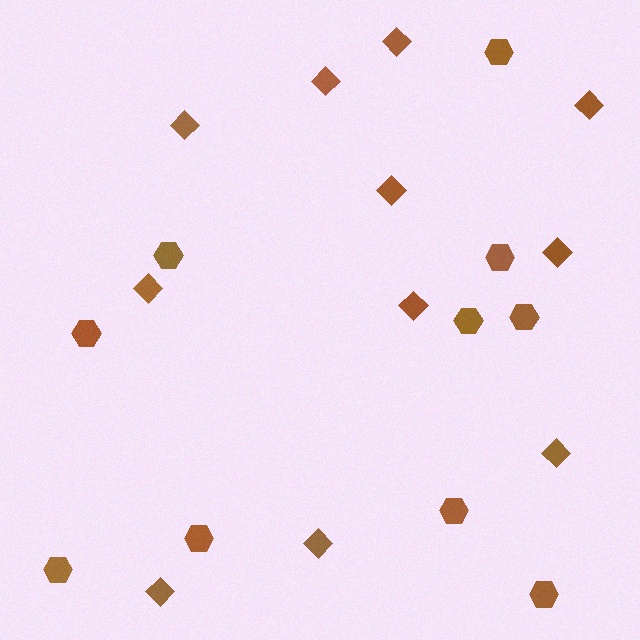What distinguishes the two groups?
There are 2 groups: one group of hexagons (10) and one group of diamonds (11).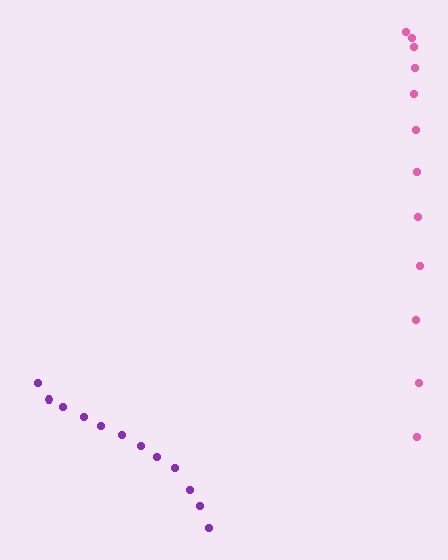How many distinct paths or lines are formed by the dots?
There are 2 distinct paths.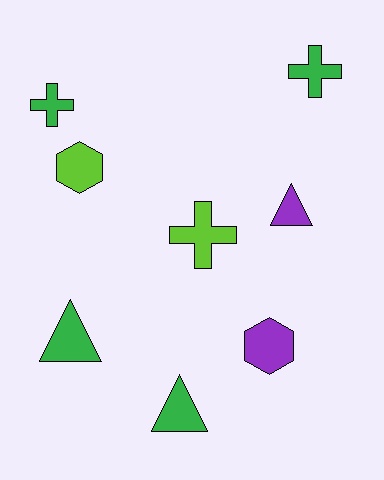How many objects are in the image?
There are 8 objects.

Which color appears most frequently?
Green, with 4 objects.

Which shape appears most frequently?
Triangle, with 3 objects.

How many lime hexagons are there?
There is 1 lime hexagon.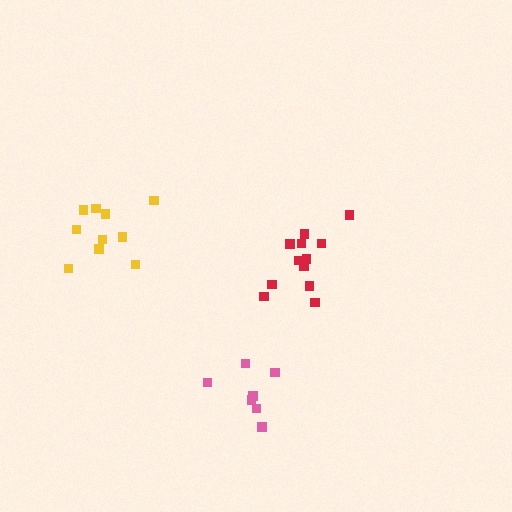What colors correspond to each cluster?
The clusters are colored: yellow, red, pink.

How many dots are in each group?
Group 1: 10 dots, Group 2: 12 dots, Group 3: 7 dots (29 total).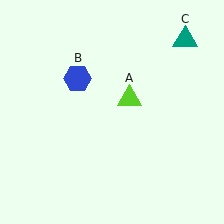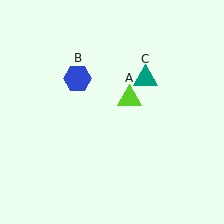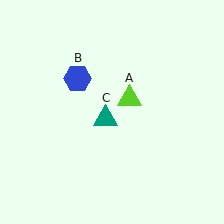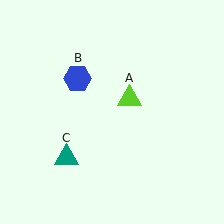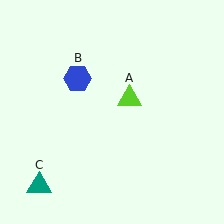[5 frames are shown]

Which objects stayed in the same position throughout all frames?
Lime triangle (object A) and blue hexagon (object B) remained stationary.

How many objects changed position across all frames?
1 object changed position: teal triangle (object C).